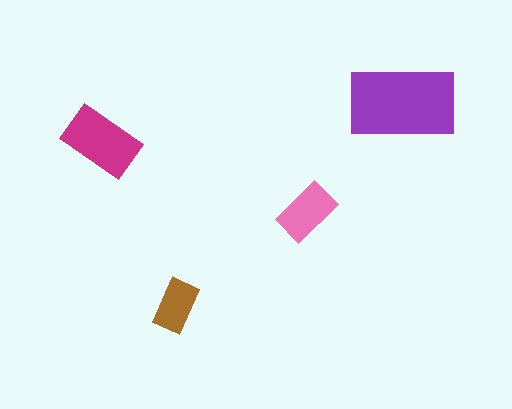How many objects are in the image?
There are 4 objects in the image.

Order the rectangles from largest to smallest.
the purple one, the magenta one, the pink one, the brown one.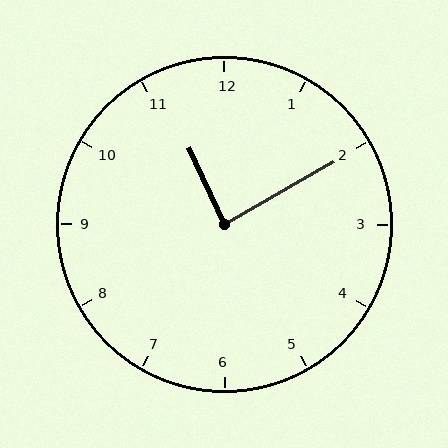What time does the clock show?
11:10.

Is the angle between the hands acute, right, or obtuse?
It is right.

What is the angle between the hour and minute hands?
Approximately 85 degrees.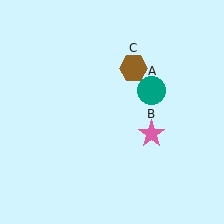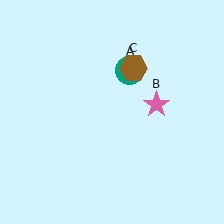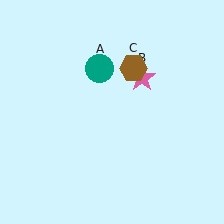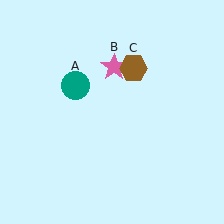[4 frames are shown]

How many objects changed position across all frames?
2 objects changed position: teal circle (object A), pink star (object B).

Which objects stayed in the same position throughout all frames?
Brown hexagon (object C) remained stationary.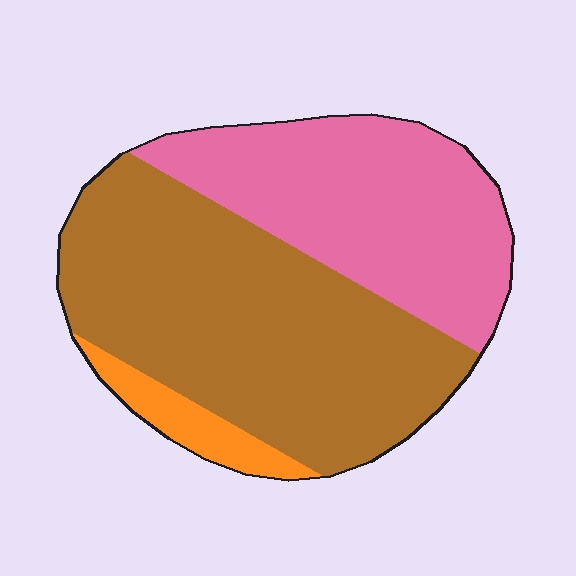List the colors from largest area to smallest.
From largest to smallest: brown, pink, orange.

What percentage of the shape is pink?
Pink covers 37% of the shape.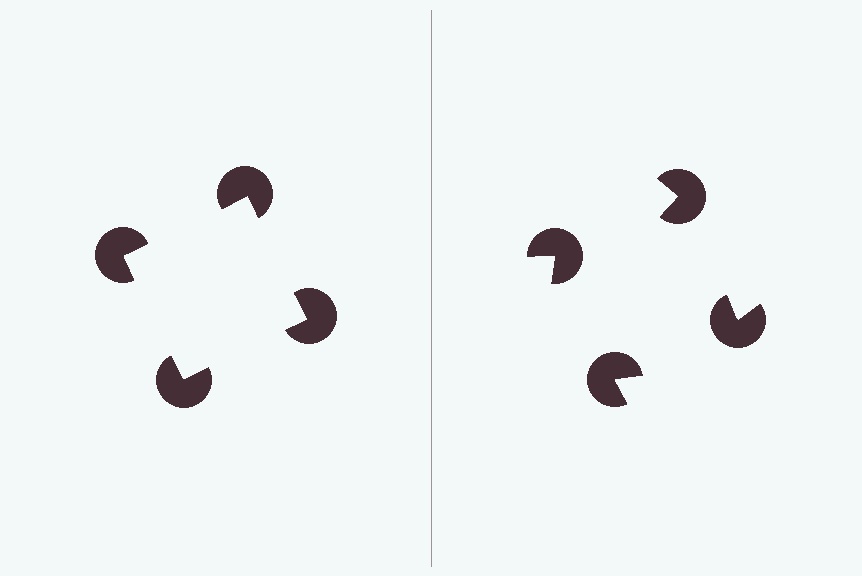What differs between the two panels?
The pac-man discs are positioned identically on both sides; only the wedge orientations differ. On the left they align to a square; on the right they are misaligned.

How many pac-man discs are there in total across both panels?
8 — 4 on each side.